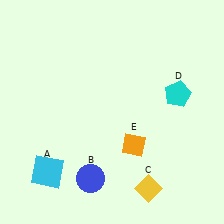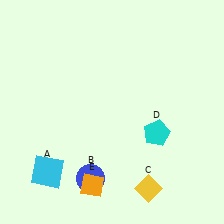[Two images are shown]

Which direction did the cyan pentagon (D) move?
The cyan pentagon (D) moved down.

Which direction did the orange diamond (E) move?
The orange diamond (E) moved left.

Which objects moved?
The objects that moved are: the cyan pentagon (D), the orange diamond (E).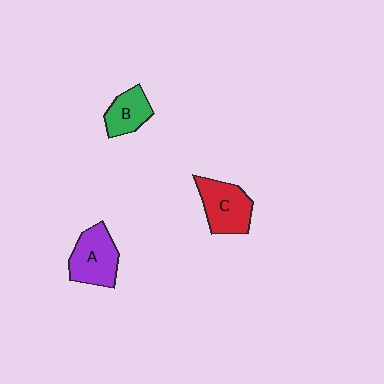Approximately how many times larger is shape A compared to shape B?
Approximately 1.5 times.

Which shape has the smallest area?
Shape B (green).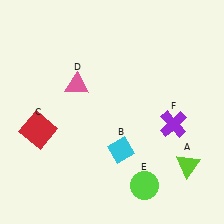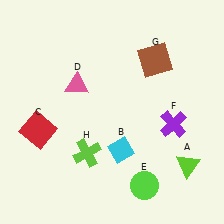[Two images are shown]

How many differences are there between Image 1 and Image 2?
There are 2 differences between the two images.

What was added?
A brown square (G), a lime cross (H) were added in Image 2.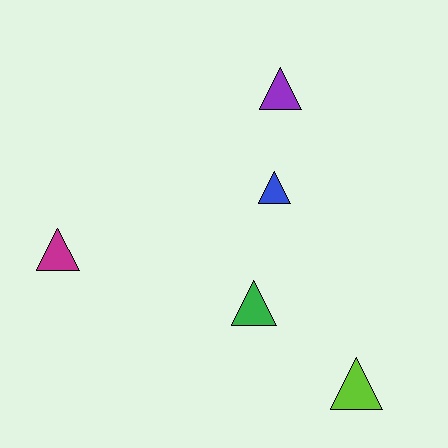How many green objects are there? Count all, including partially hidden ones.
There is 1 green object.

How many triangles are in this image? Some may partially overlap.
There are 5 triangles.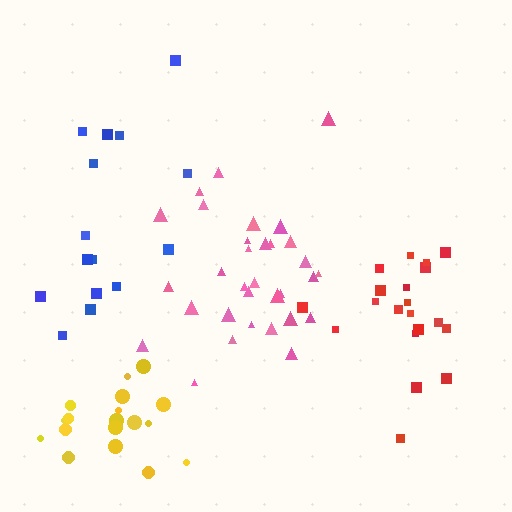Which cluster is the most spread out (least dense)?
Blue.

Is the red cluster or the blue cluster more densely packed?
Red.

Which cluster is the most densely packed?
Yellow.